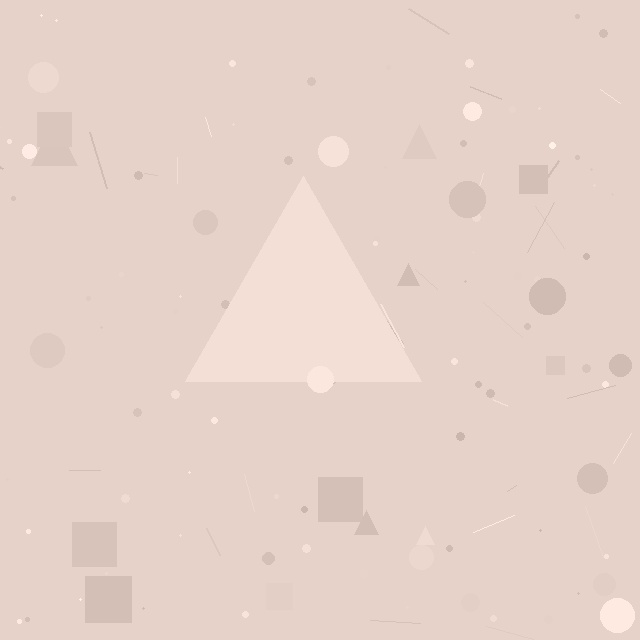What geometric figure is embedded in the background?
A triangle is embedded in the background.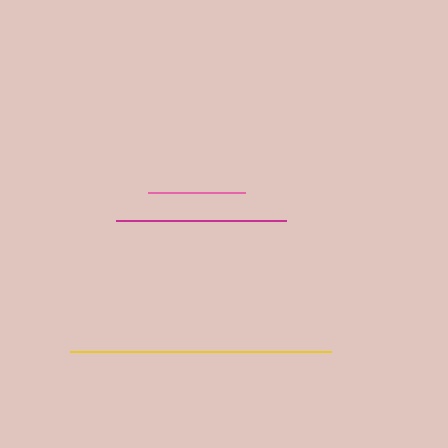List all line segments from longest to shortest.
From longest to shortest: yellow, magenta, pink.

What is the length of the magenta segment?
The magenta segment is approximately 170 pixels long.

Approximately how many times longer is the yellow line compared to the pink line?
The yellow line is approximately 2.7 times the length of the pink line.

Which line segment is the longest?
The yellow line is the longest at approximately 261 pixels.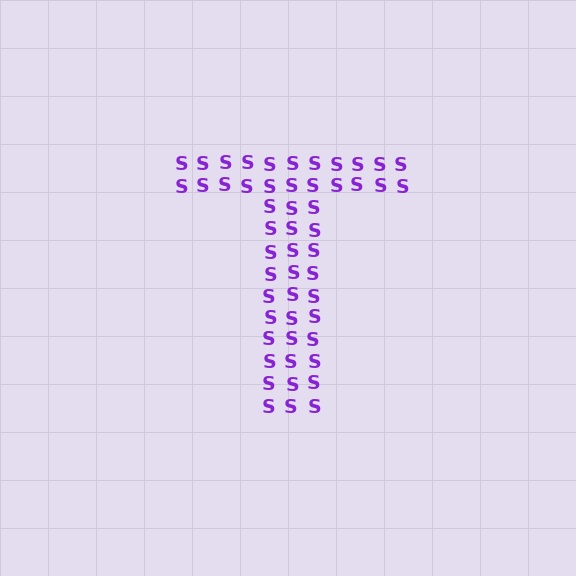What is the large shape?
The large shape is the letter T.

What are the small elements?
The small elements are letter S's.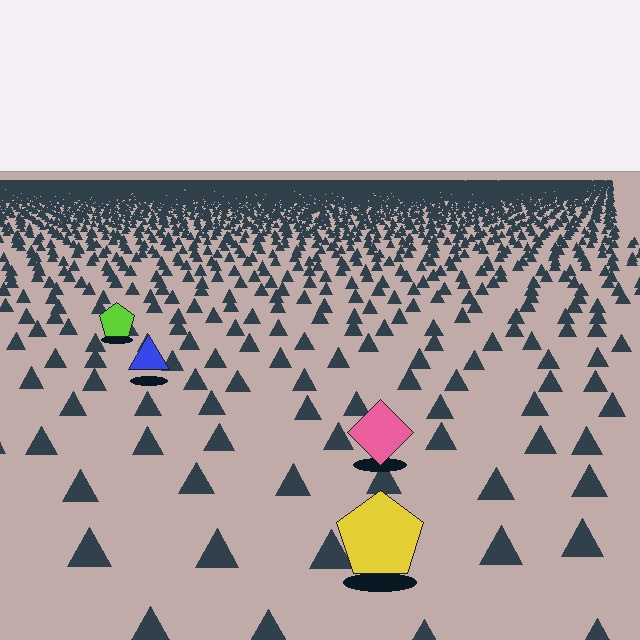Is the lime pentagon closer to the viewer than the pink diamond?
No. The pink diamond is closer — you can tell from the texture gradient: the ground texture is coarser near it.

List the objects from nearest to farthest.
From nearest to farthest: the yellow pentagon, the pink diamond, the blue triangle, the lime pentagon.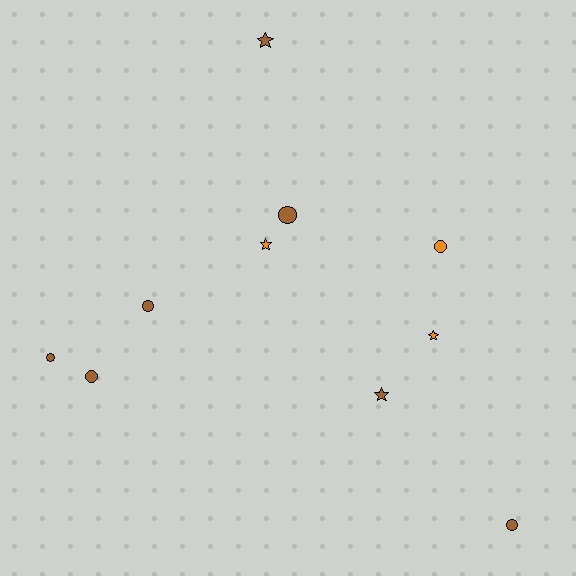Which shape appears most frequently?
Circle, with 6 objects.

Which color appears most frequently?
Brown, with 7 objects.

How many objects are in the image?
There are 10 objects.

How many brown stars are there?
There are 2 brown stars.